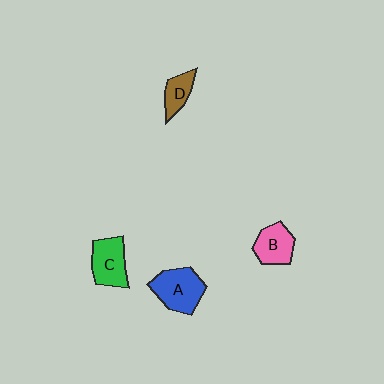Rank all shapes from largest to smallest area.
From largest to smallest: A (blue), C (green), B (pink), D (brown).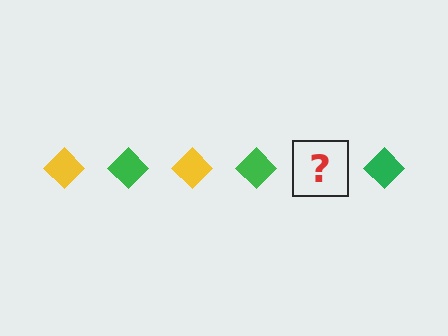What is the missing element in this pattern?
The missing element is a yellow diamond.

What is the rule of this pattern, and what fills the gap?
The rule is that the pattern cycles through yellow, green diamonds. The gap should be filled with a yellow diamond.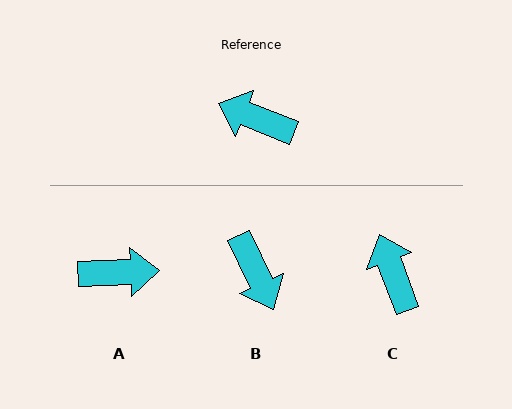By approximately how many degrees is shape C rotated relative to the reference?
Approximately 48 degrees clockwise.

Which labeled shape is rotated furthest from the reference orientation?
A, about 156 degrees away.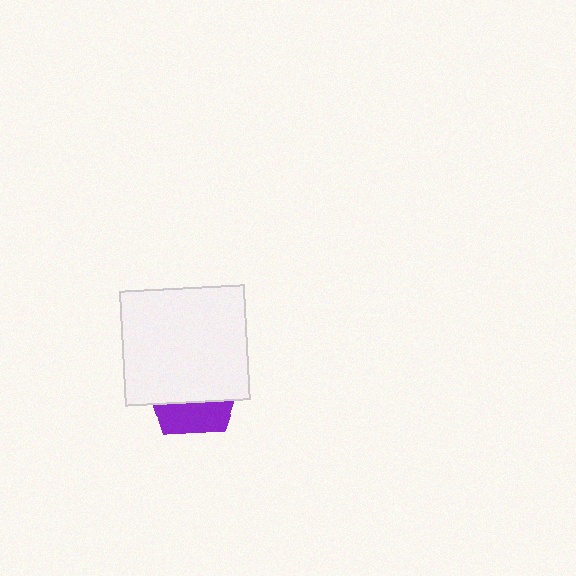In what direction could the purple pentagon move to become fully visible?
The purple pentagon could move down. That would shift it out from behind the white rectangle entirely.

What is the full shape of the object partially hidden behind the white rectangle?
The partially hidden object is a purple pentagon.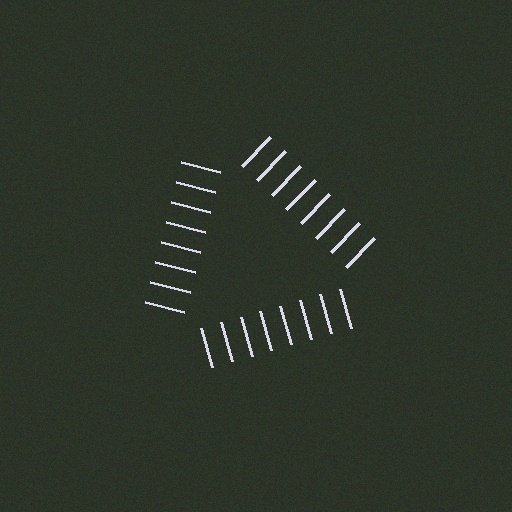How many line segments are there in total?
24 — 8 along each of the 3 edges.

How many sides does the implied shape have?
3 sides — the line-ends trace a triangle.